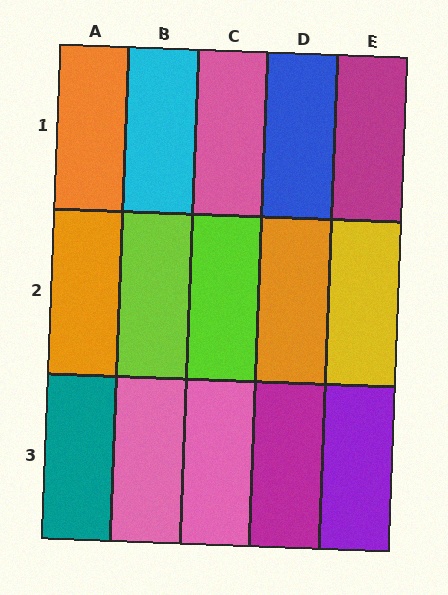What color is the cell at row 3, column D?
Magenta.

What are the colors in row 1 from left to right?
Orange, cyan, pink, blue, magenta.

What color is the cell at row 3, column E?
Purple.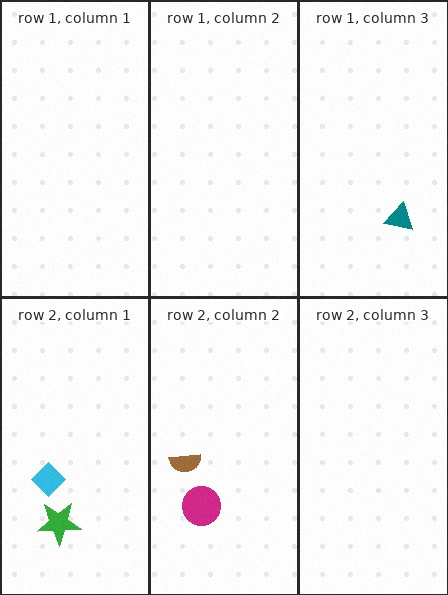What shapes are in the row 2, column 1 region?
The cyan diamond, the green star.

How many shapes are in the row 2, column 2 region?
2.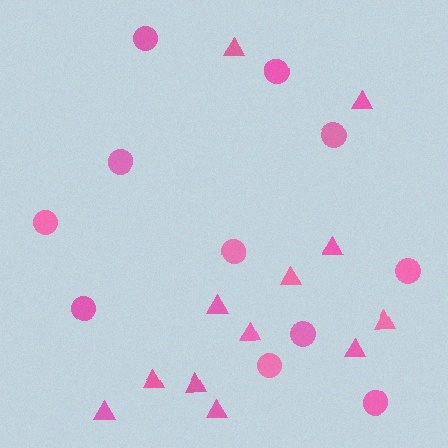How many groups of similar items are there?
There are 2 groups: one group of triangles (12) and one group of circles (11).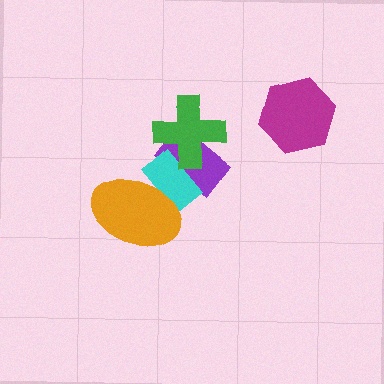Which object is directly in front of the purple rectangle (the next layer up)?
The cyan rectangle is directly in front of the purple rectangle.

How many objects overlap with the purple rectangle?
2 objects overlap with the purple rectangle.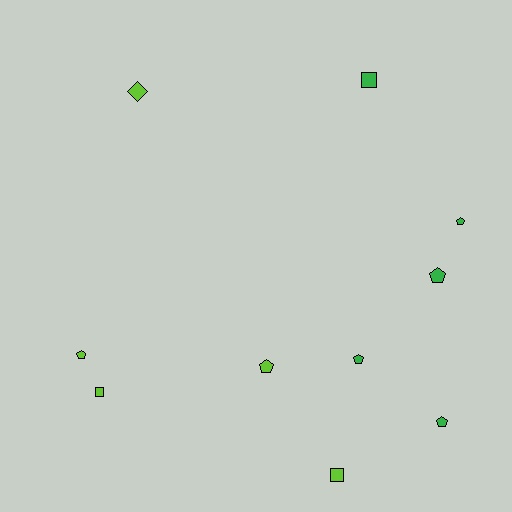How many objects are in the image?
There are 10 objects.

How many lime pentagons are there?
There are 2 lime pentagons.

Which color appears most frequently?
Lime, with 5 objects.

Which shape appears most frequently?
Pentagon, with 6 objects.